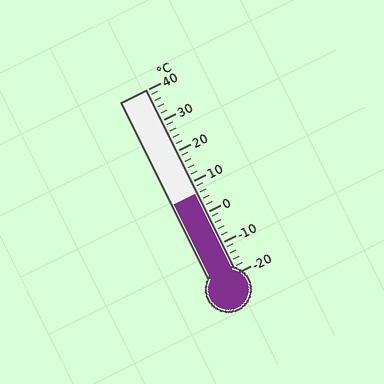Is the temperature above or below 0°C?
The temperature is above 0°C.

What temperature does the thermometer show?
The thermometer shows approximately 6°C.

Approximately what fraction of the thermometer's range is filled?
The thermometer is filled to approximately 45% of its range.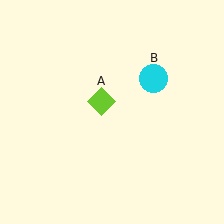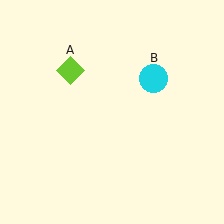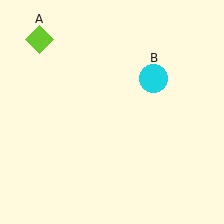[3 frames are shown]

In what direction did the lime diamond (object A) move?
The lime diamond (object A) moved up and to the left.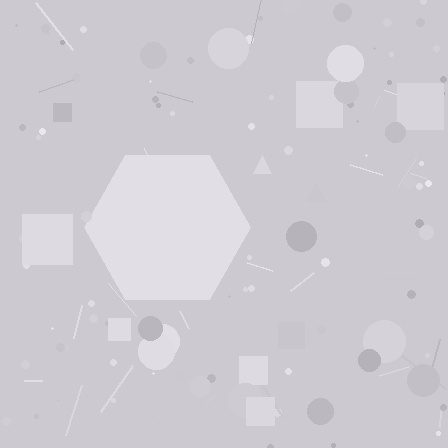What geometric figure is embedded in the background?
A hexagon is embedded in the background.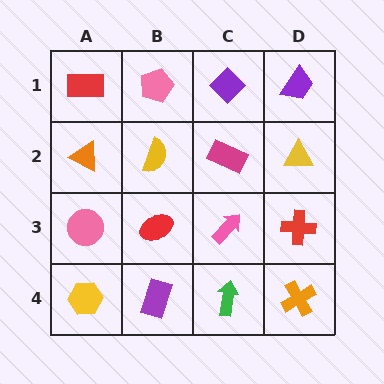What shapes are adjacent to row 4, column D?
A red cross (row 3, column D), a green arrow (row 4, column C).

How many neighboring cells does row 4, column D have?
2.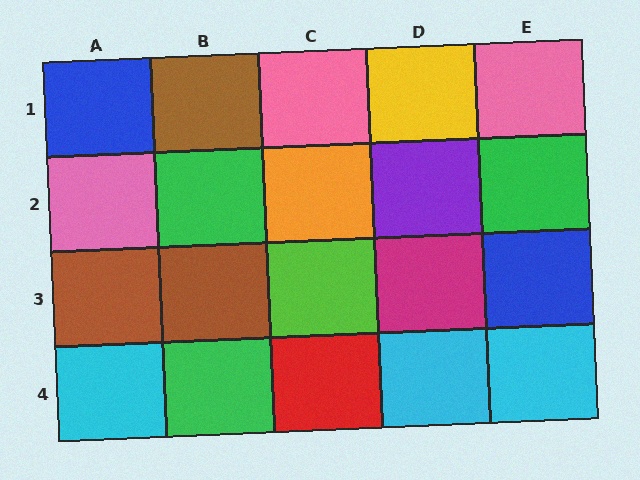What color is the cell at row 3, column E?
Blue.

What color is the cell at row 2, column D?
Purple.